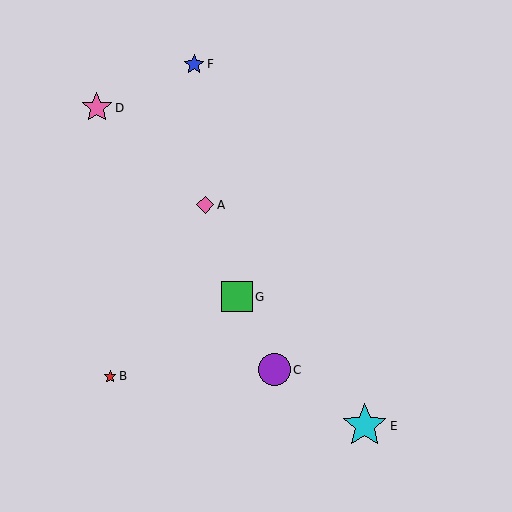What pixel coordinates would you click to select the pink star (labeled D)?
Click at (97, 108) to select the pink star D.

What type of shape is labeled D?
Shape D is a pink star.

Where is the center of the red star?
The center of the red star is at (110, 376).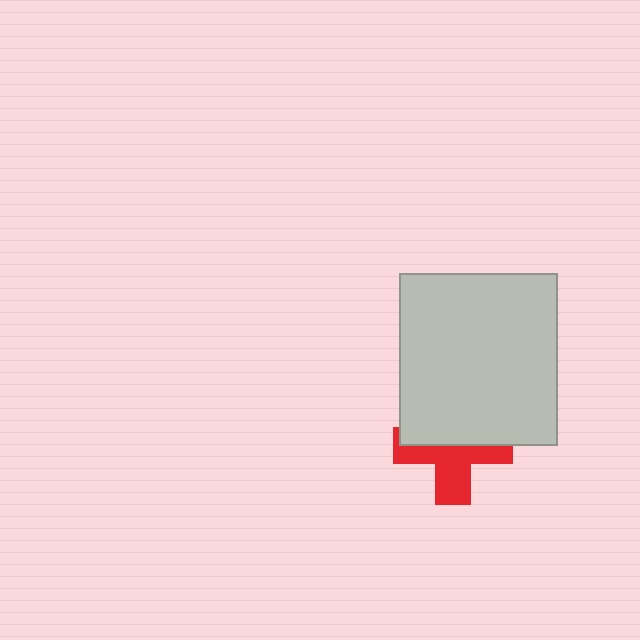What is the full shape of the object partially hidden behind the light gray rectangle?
The partially hidden object is a red cross.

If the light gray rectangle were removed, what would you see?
You would see the complete red cross.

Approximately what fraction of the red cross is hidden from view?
Roughly 49% of the red cross is hidden behind the light gray rectangle.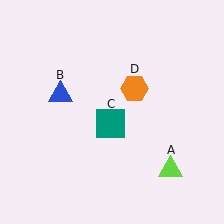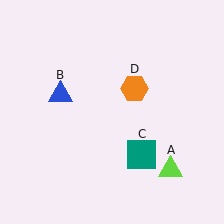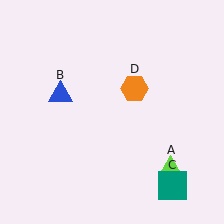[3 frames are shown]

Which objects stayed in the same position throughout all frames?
Lime triangle (object A) and blue triangle (object B) and orange hexagon (object D) remained stationary.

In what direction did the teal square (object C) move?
The teal square (object C) moved down and to the right.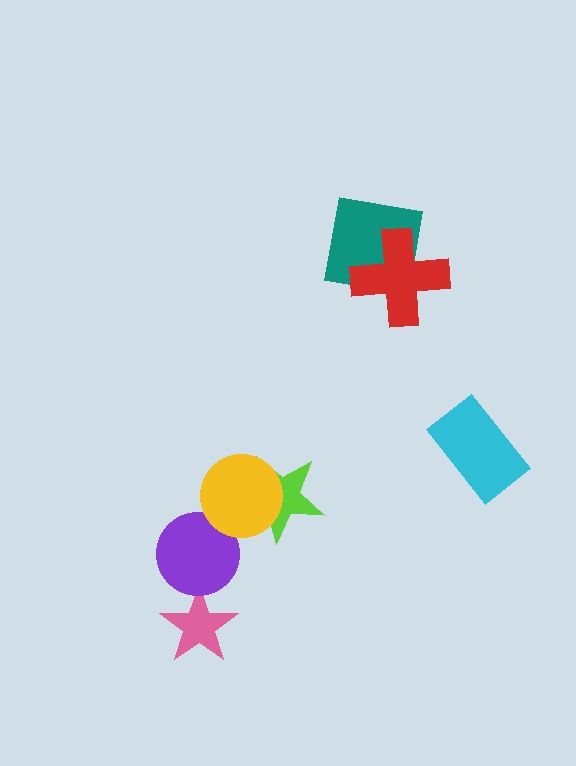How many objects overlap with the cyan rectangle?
0 objects overlap with the cyan rectangle.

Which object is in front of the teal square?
The red cross is in front of the teal square.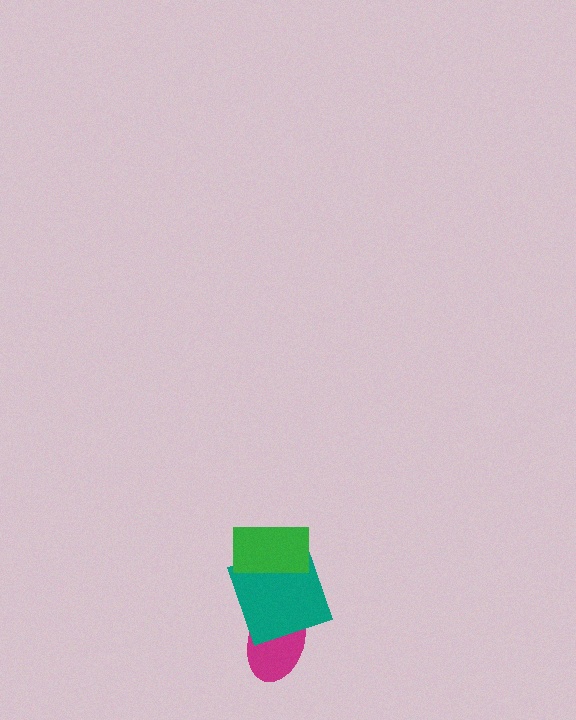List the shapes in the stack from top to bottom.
From top to bottom: the green rectangle, the teal square, the magenta ellipse.